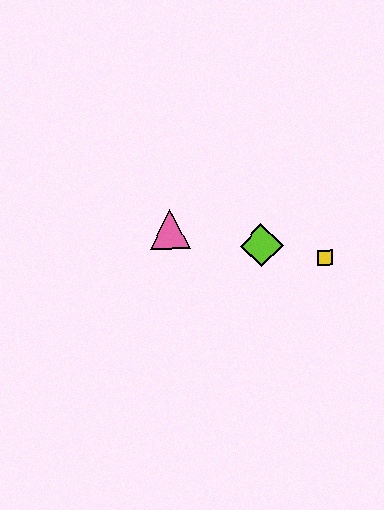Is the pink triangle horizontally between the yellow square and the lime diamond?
No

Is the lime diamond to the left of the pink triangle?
No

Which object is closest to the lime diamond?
The yellow square is closest to the lime diamond.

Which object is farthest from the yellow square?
The pink triangle is farthest from the yellow square.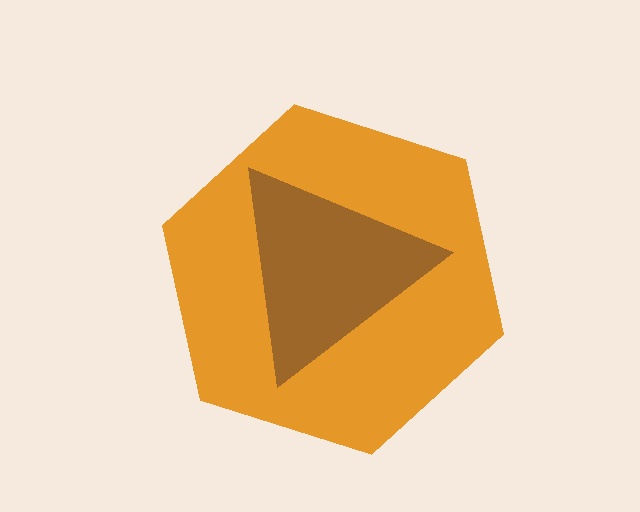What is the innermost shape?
The brown triangle.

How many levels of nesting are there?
2.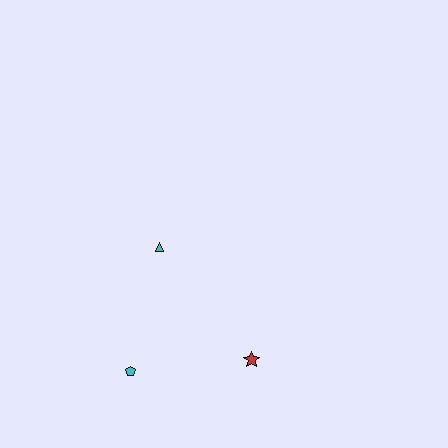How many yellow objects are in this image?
There are no yellow objects.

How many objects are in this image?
There are 3 objects.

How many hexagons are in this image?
There are no hexagons.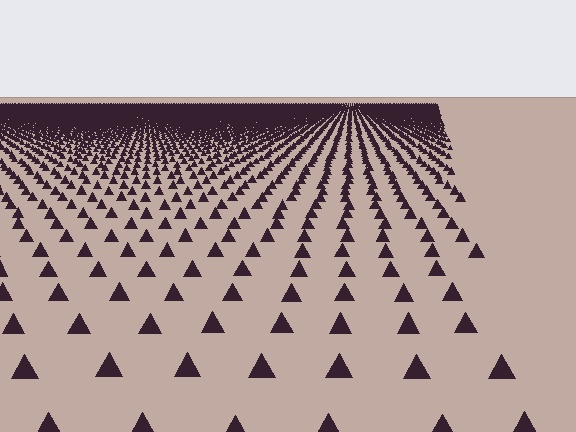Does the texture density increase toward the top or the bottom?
Density increases toward the top.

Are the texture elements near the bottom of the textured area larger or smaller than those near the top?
Larger. Near the bottom, elements are closer to the viewer and appear at a bigger on-screen size.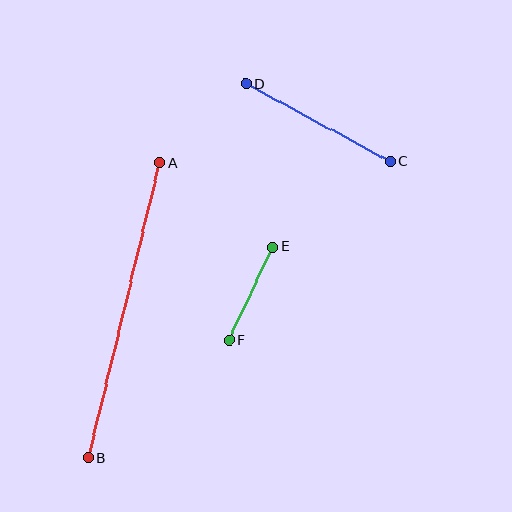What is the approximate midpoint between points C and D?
The midpoint is at approximately (318, 123) pixels.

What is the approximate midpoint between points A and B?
The midpoint is at approximately (124, 310) pixels.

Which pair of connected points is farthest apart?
Points A and B are farthest apart.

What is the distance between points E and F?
The distance is approximately 103 pixels.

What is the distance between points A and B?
The distance is approximately 304 pixels.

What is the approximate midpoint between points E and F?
The midpoint is at approximately (251, 294) pixels.